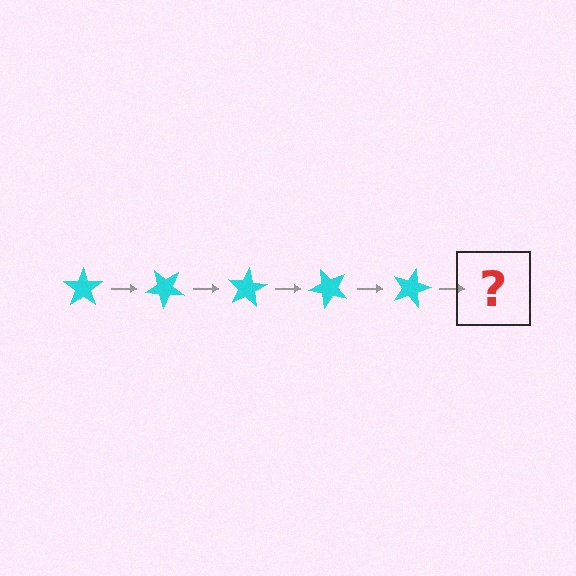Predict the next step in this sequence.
The next step is a cyan star rotated 200 degrees.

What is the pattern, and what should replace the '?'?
The pattern is that the star rotates 40 degrees each step. The '?' should be a cyan star rotated 200 degrees.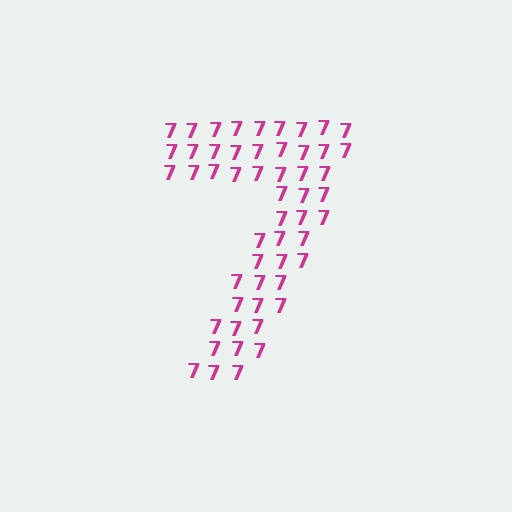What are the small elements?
The small elements are digit 7's.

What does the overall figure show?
The overall figure shows the digit 7.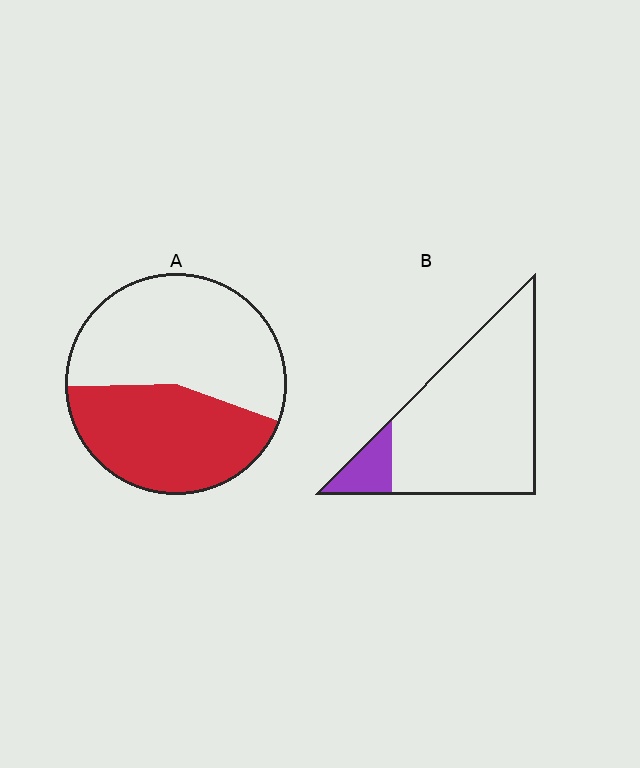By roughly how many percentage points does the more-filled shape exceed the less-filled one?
By roughly 30 percentage points (A over B).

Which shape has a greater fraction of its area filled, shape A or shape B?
Shape A.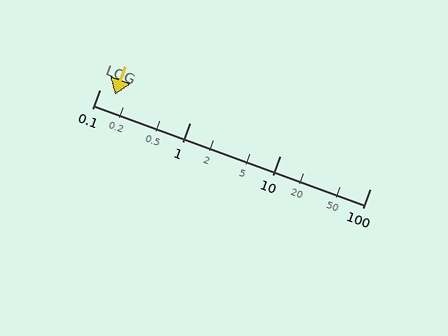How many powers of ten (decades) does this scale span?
The scale spans 3 decades, from 0.1 to 100.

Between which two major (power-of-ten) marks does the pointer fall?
The pointer is between 0.1 and 1.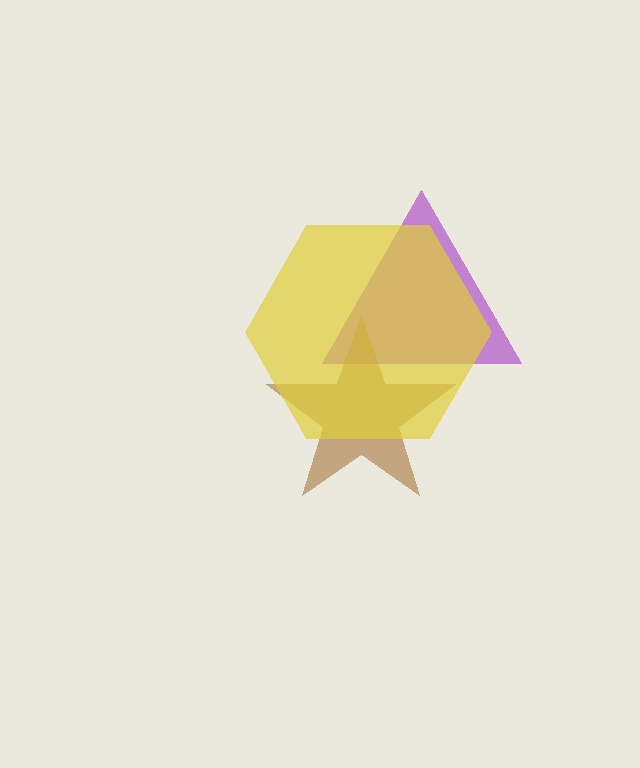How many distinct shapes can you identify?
There are 3 distinct shapes: a purple triangle, a brown star, a yellow hexagon.